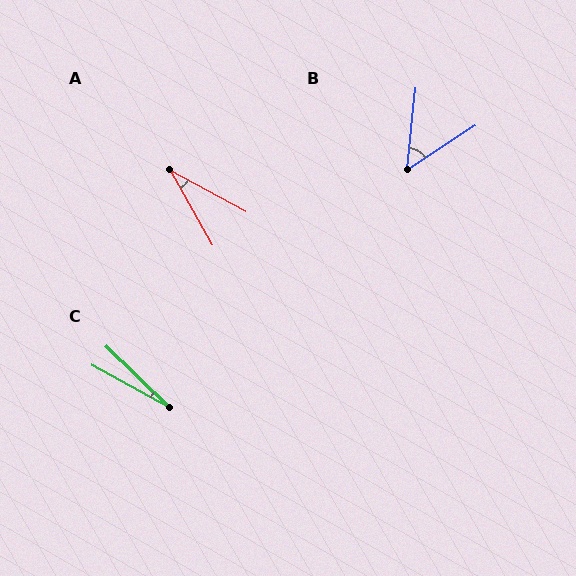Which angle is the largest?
B, at approximately 51 degrees.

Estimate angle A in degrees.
Approximately 32 degrees.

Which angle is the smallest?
C, at approximately 16 degrees.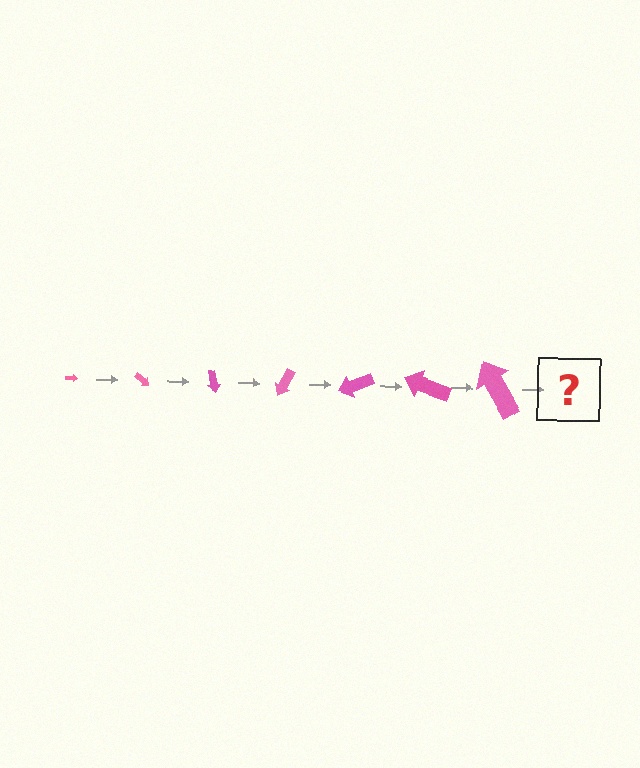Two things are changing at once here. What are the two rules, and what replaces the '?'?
The two rules are that the arrow grows larger each step and it rotates 40 degrees each step. The '?' should be an arrow, larger than the previous one and rotated 280 degrees from the start.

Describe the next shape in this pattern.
It should be an arrow, larger than the previous one and rotated 280 degrees from the start.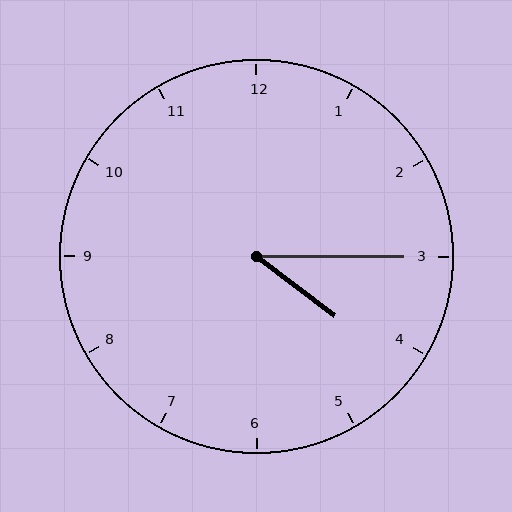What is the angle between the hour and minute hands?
Approximately 38 degrees.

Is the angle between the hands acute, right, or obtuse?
It is acute.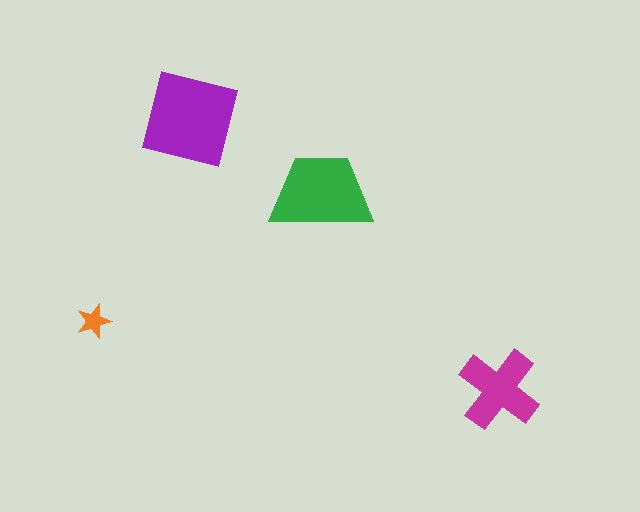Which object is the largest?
The purple square.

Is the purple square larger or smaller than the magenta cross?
Larger.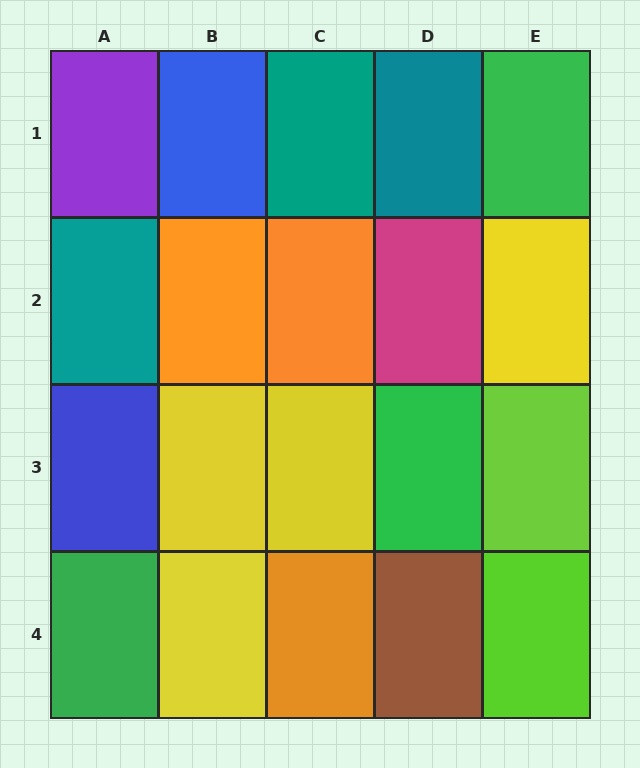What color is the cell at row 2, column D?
Magenta.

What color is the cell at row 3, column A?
Blue.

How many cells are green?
3 cells are green.